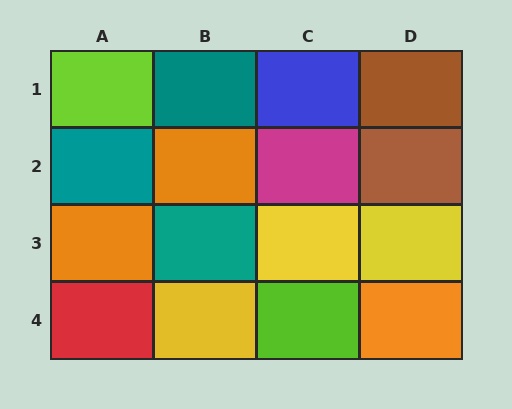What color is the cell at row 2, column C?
Magenta.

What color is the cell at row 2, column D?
Brown.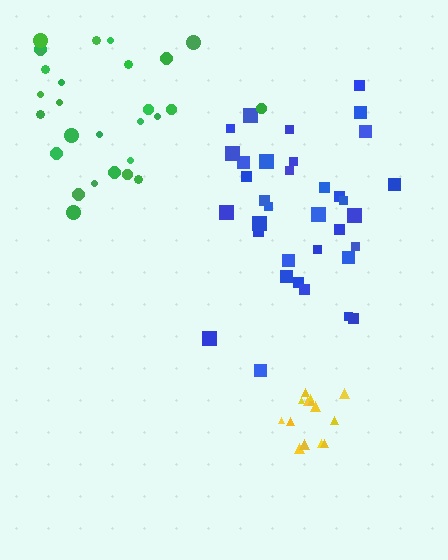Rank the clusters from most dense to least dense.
yellow, green, blue.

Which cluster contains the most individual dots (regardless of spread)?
Blue (35).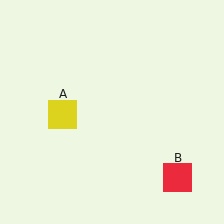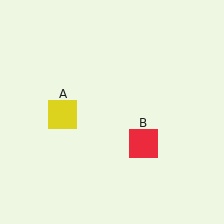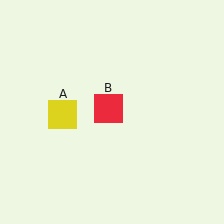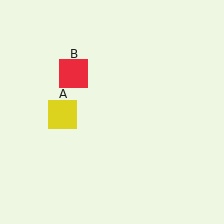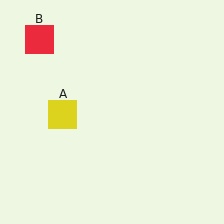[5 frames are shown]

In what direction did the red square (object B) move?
The red square (object B) moved up and to the left.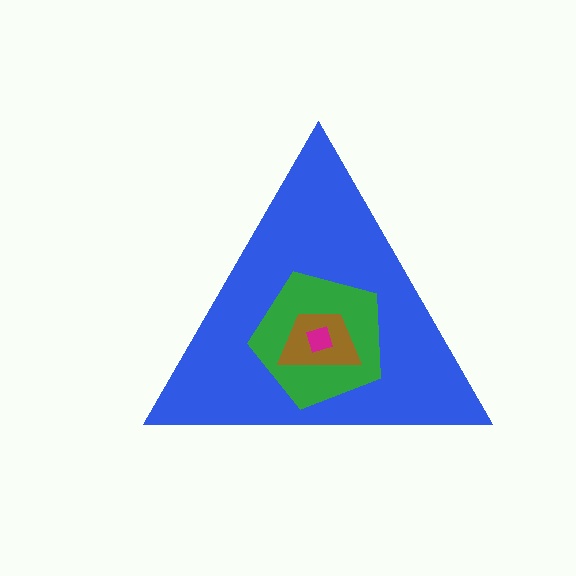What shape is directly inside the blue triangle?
The green pentagon.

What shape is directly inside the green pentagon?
The brown trapezoid.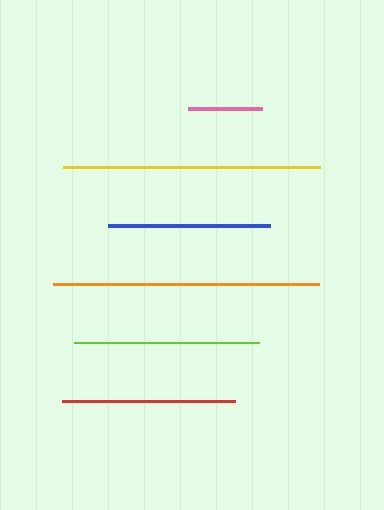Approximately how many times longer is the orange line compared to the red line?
The orange line is approximately 1.5 times the length of the red line.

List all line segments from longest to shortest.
From longest to shortest: orange, yellow, lime, red, blue, pink.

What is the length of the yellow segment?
The yellow segment is approximately 258 pixels long.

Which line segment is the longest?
The orange line is the longest at approximately 266 pixels.